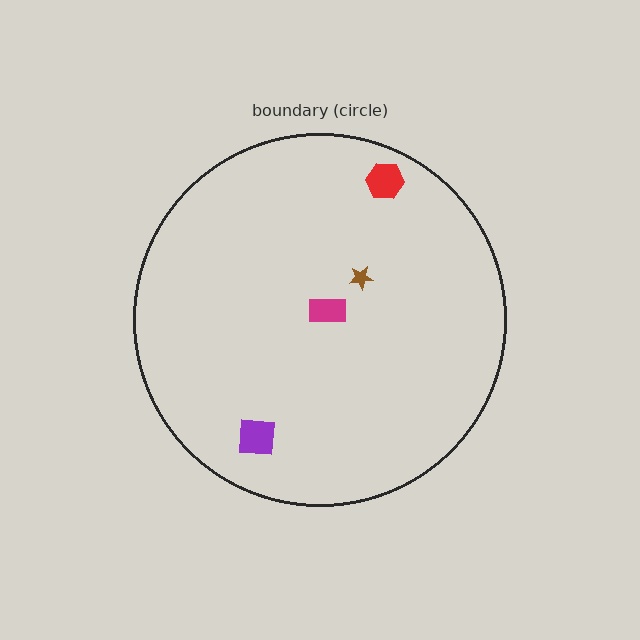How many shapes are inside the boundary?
4 inside, 0 outside.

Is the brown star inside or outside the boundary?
Inside.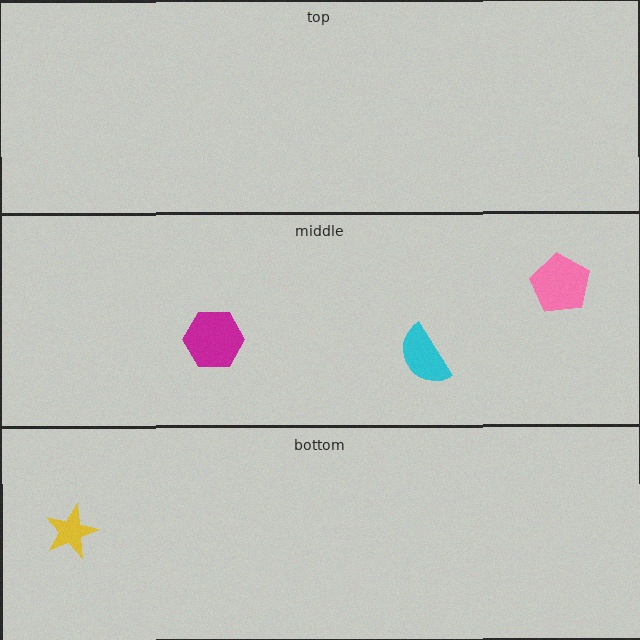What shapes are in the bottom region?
The yellow star.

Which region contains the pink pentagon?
The middle region.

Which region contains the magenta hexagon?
The middle region.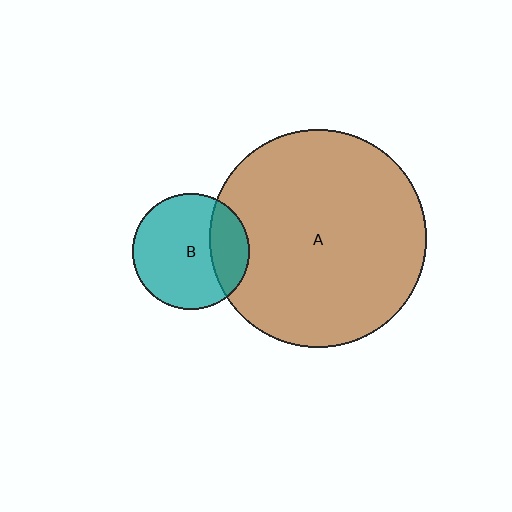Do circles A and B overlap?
Yes.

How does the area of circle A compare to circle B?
Approximately 3.5 times.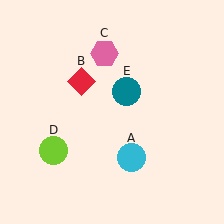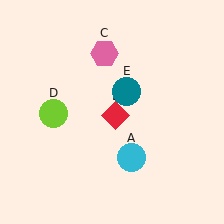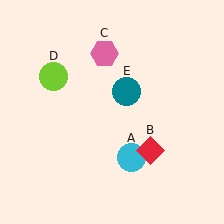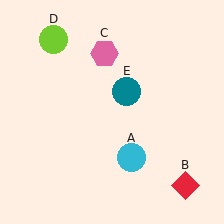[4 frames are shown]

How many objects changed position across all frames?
2 objects changed position: red diamond (object B), lime circle (object D).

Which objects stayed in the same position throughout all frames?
Cyan circle (object A) and pink hexagon (object C) and teal circle (object E) remained stationary.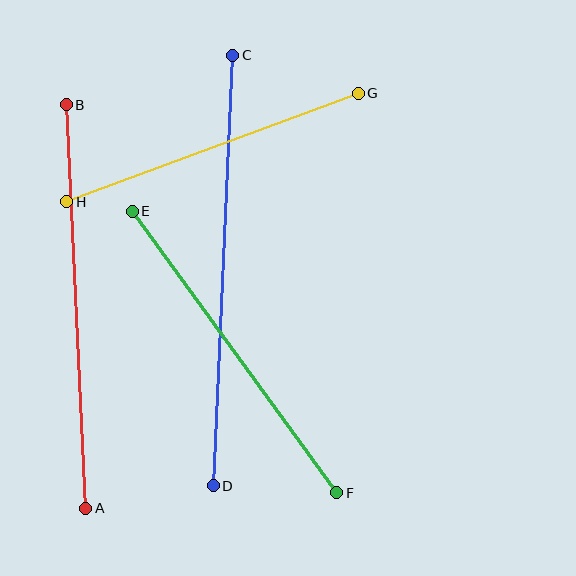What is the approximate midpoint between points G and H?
The midpoint is at approximately (212, 148) pixels.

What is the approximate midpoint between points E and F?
The midpoint is at approximately (235, 352) pixels.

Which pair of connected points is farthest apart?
Points C and D are farthest apart.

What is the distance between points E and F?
The distance is approximately 348 pixels.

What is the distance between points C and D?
The distance is approximately 431 pixels.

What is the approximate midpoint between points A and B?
The midpoint is at approximately (76, 306) pixels.